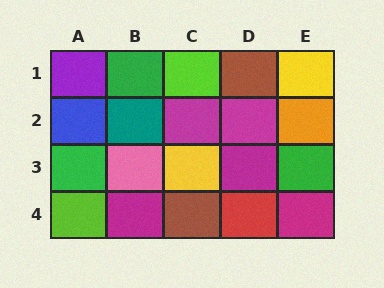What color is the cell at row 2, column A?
Blue.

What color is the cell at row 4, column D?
Red.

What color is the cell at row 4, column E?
Magenta.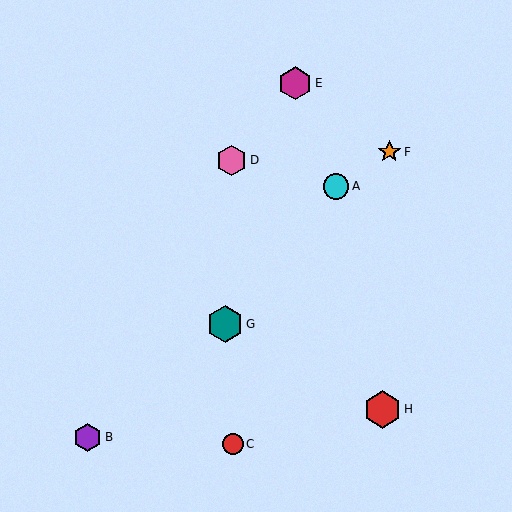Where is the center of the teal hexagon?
The center of the teal hexagon is at (225, 324).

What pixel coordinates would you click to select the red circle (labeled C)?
Click at (233, 444) to select the red circle C.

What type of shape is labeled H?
Shape H is a red hexagon.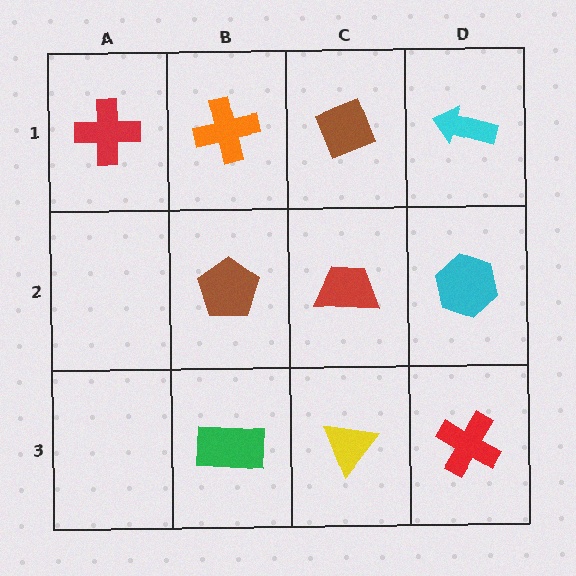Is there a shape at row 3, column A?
No, that cell is empty.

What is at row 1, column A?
A red cross.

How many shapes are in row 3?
3 shapes.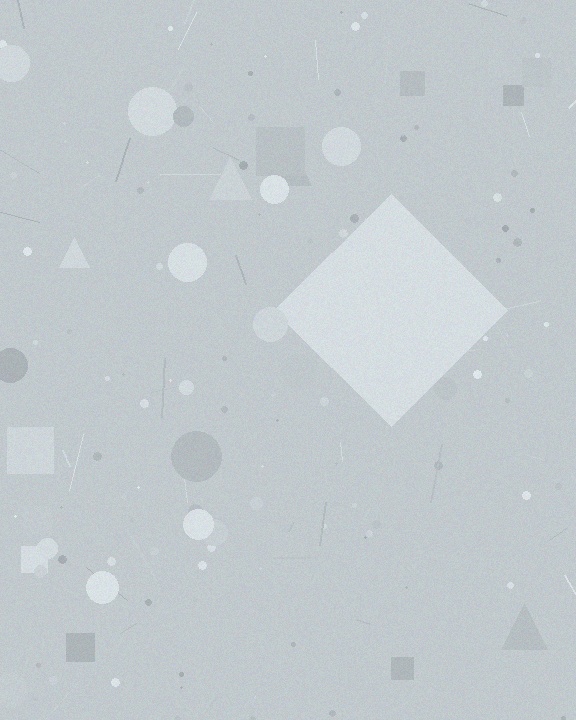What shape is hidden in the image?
A diamond is hidden in the image.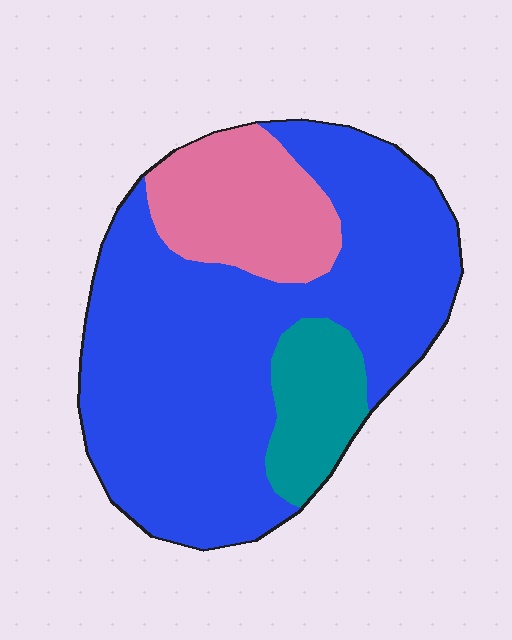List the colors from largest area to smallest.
From largest to smallest: blue, pink, teal.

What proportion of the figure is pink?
Pink takes up between a sixth and a third of the figure.